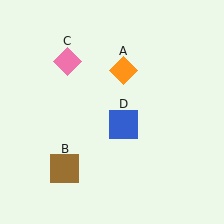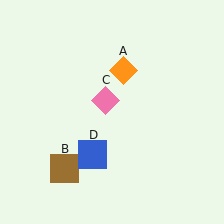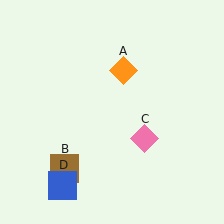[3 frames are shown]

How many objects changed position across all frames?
2 objects changed position: pink diamond (object C), blue square (object D).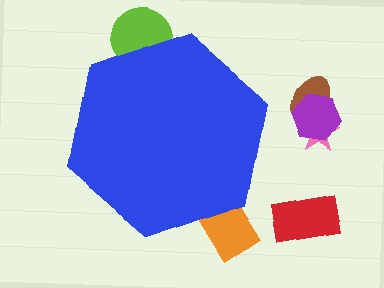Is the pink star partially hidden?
No, the pink star is fully visible.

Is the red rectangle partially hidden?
No, the red rectangle is fully visible.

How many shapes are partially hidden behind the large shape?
2 shapes are partially hidden.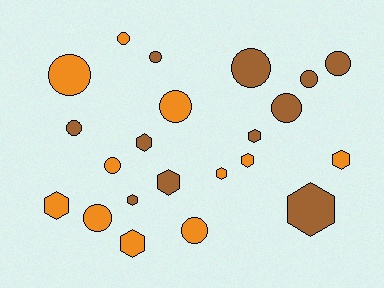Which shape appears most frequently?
Circle, with 12 objects.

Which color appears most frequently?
Orange, with 11 objects.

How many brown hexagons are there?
There are 5 brown hexagons.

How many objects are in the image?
There are 22 objects.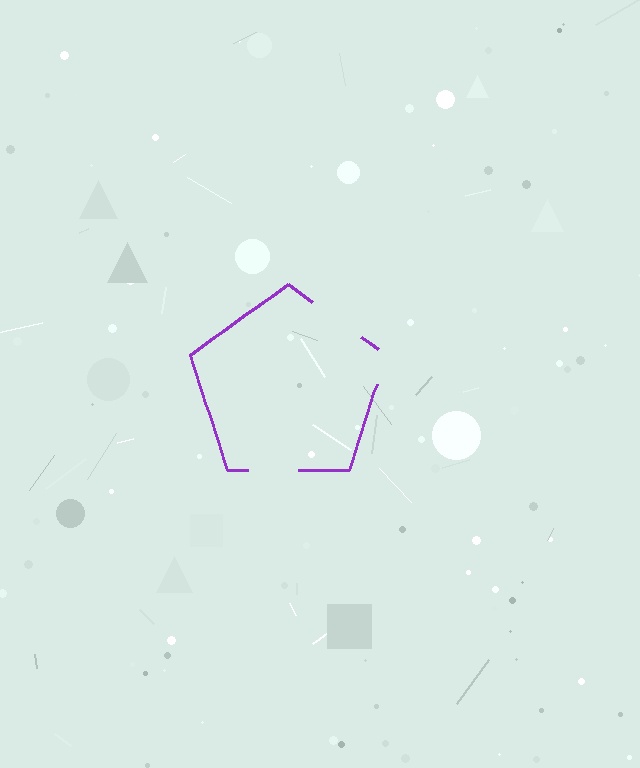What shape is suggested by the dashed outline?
The dashed outline suggests a pentagon.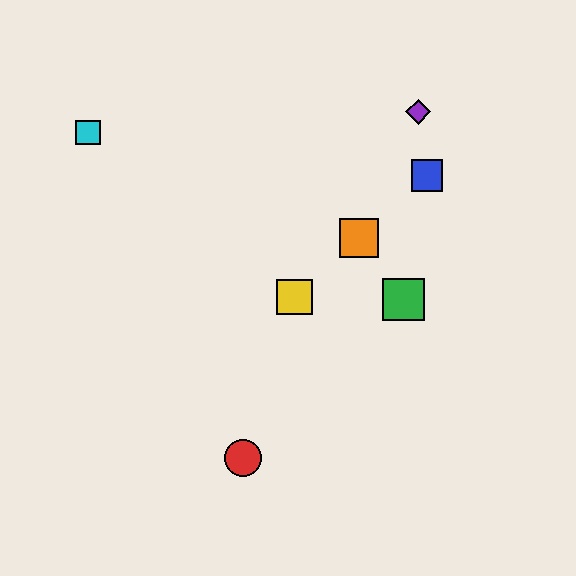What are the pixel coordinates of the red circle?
The red circle is at (243, 458).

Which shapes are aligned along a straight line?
The blue square, the yellow square, the orange square are aligned along a straight line.